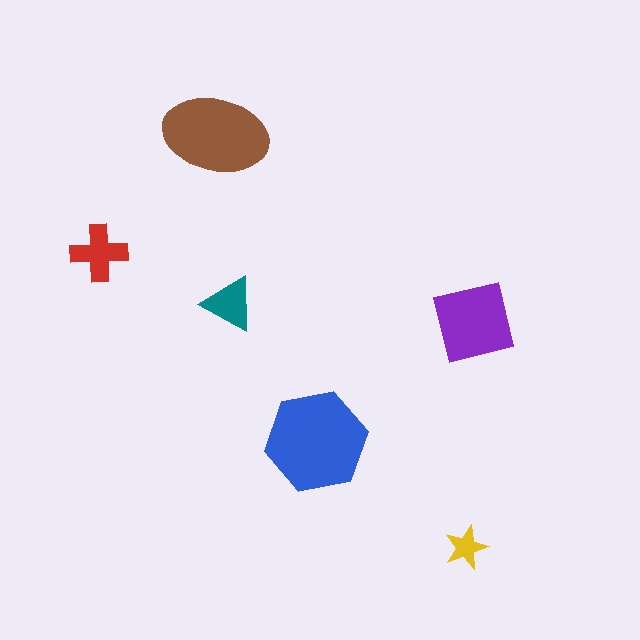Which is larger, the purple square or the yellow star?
The purple square.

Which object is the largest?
The blue hexagon.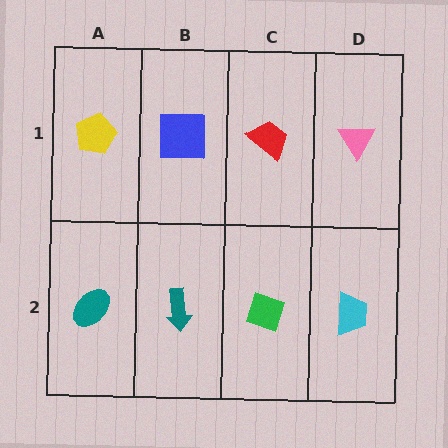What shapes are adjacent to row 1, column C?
A green diamond (row 2, column C), a blue square (row 1, column B), a pink triangle (row 1, column D).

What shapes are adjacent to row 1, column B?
A teal arrow (row 2, column B), a yellow pentagon (row 1, column A), a red trapezoid (row 1, column C).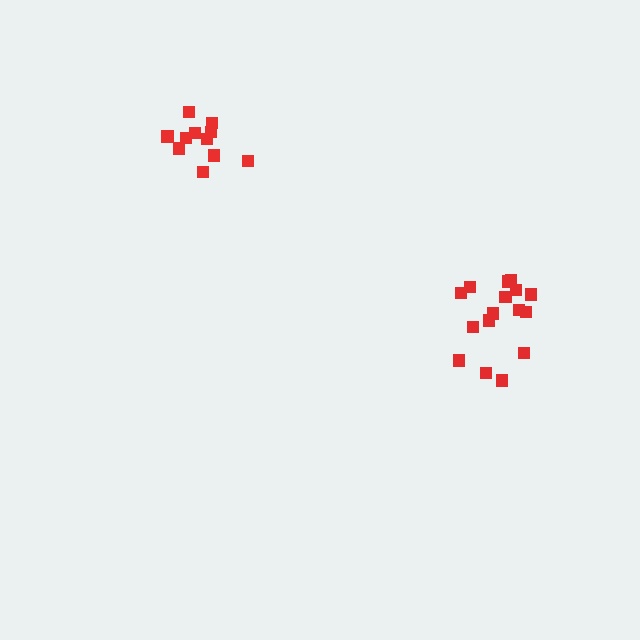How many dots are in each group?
Group 1: 11 dots, Group 2: 16 dots (27 total).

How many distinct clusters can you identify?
There are 2 distinct clusters.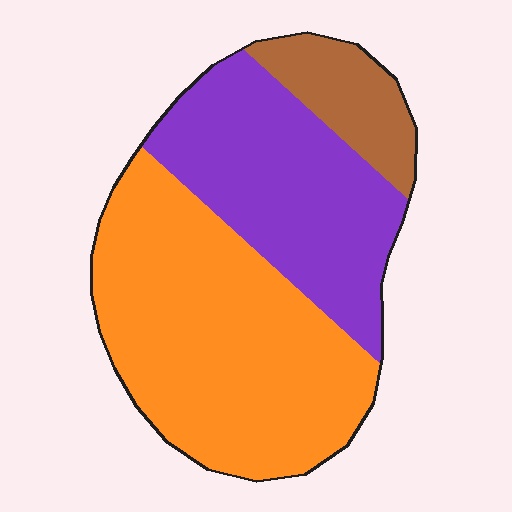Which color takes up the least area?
Brown, at roughly 10%.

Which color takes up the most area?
Orange, at roughly 55%.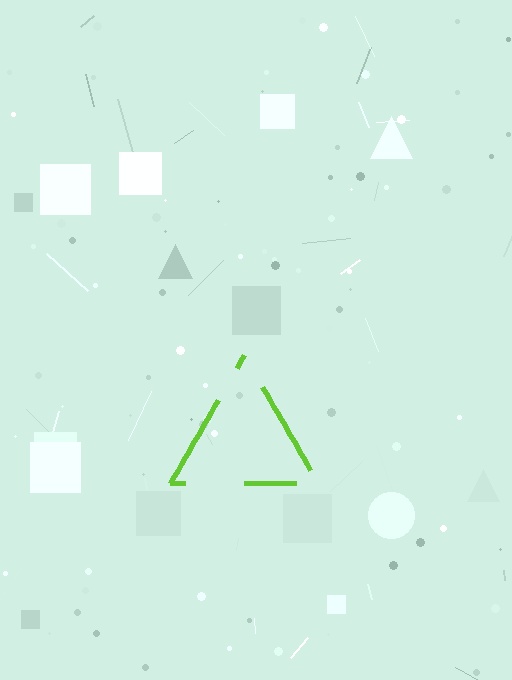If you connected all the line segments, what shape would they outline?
They would outline a triangle.